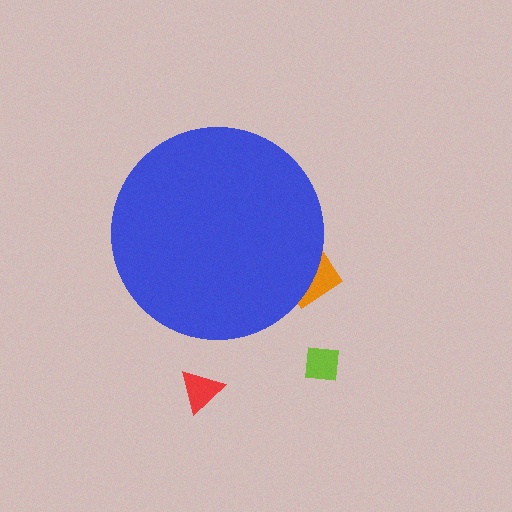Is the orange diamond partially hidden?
Yes, the orange diamond is partially hidden behind the blue circle.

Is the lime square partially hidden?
No, the lime square is fully visible.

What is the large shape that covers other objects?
A blue circle.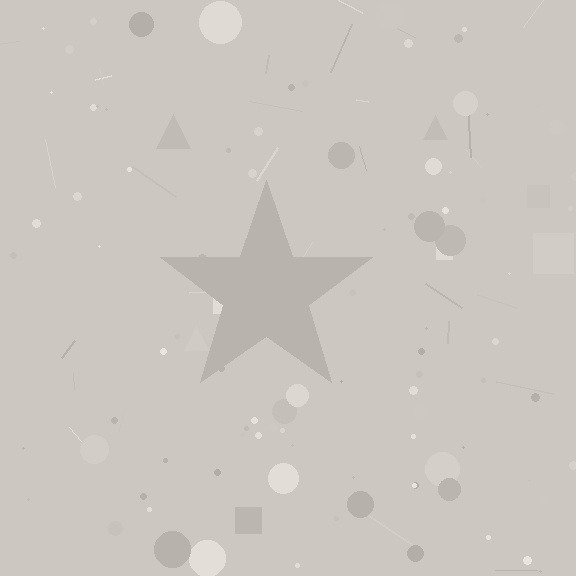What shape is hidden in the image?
A star is hidden in the image.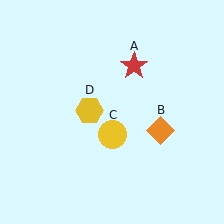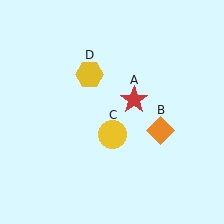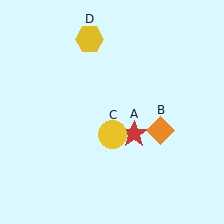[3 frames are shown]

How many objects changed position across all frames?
2 objects changed position: red star (object A), yellow hexagon (object D).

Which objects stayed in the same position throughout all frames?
Orange diamond (object B) and yellow circle (object C) remained stationary.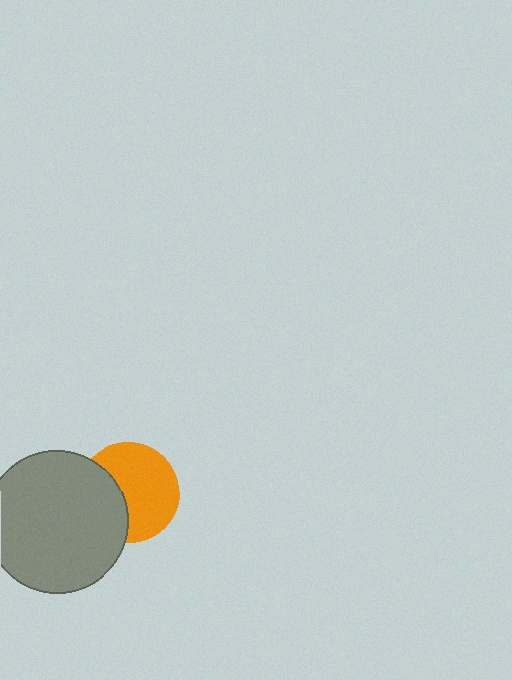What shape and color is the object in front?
The object in front is a gray circle.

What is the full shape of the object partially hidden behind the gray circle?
The partially hidden object is an orange circle.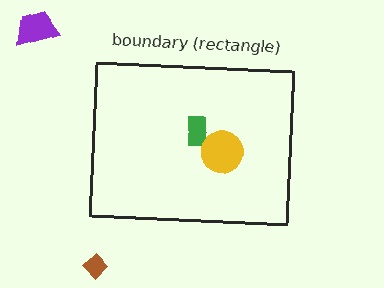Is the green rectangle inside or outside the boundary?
Inside.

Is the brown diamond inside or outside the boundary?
Outside.